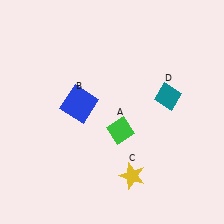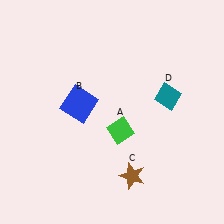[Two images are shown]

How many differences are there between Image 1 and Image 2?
There is 1 difference between the two images.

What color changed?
The star (C) changed from yellow in Image 1 to brown in Image 2.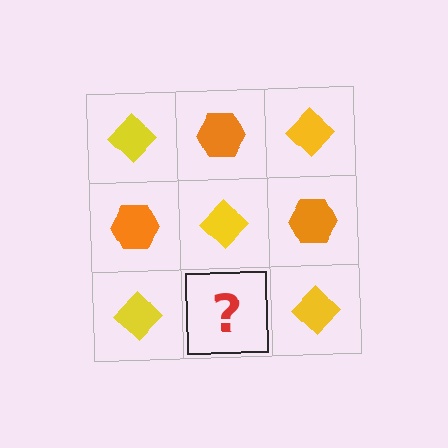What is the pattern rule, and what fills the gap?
The rule is that it alternates yellow diamond and orange hexagon in a checkerboard pattern. The gap should be filled with an orange hexagon.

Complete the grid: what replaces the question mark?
The question mark should be replaced with an orange hexagon.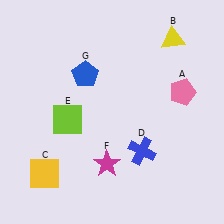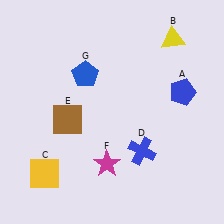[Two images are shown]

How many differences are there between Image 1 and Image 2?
There are 2 differences between the two images.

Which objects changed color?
A changed from pink to blue. E changed from lime to brown.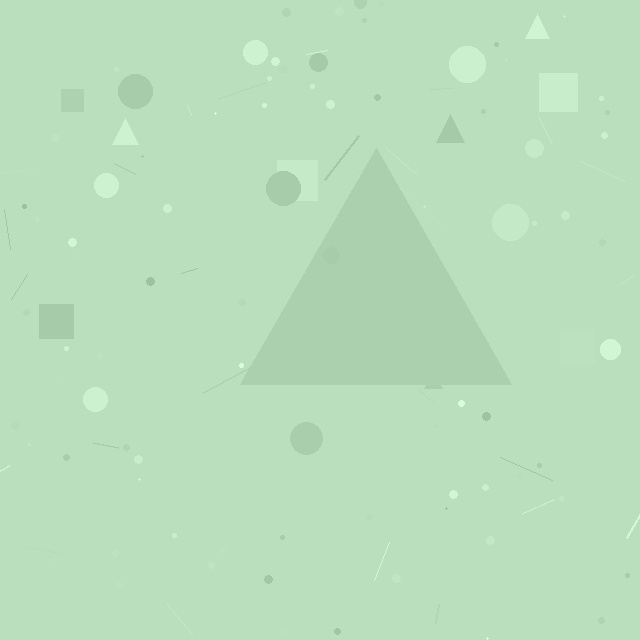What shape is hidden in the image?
A triangle is hidden in the image.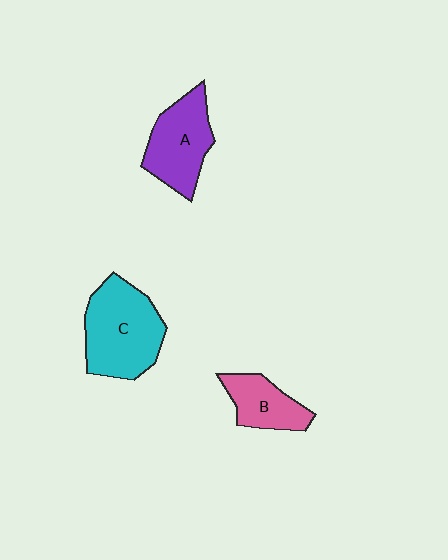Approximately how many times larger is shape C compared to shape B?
Approximately 1.9 times.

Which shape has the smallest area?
Shape B (pink).